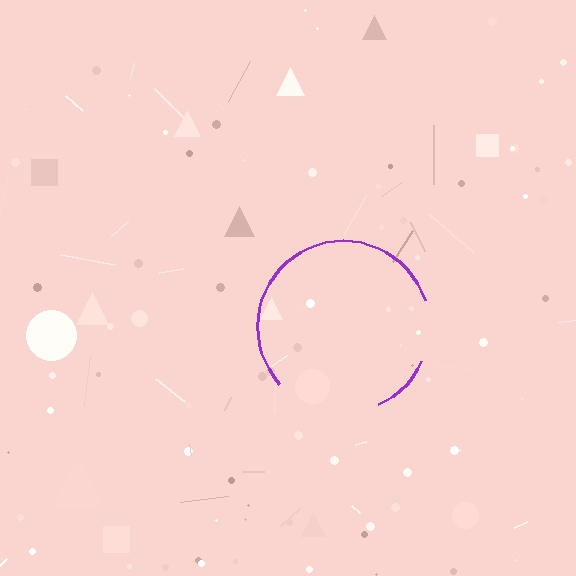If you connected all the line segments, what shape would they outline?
They would outline a circle.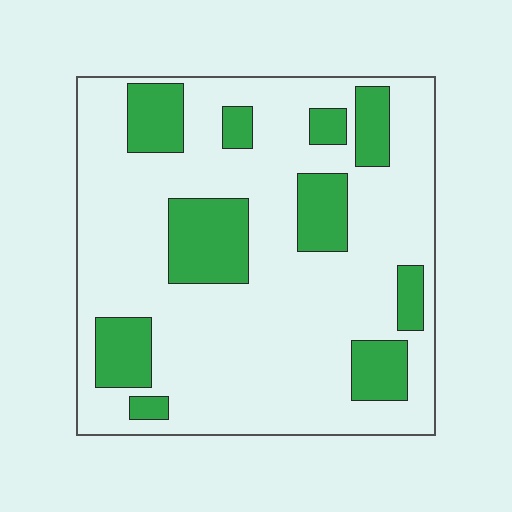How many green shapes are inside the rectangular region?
10.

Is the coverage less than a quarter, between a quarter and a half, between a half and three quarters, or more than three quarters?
Less than a quarter.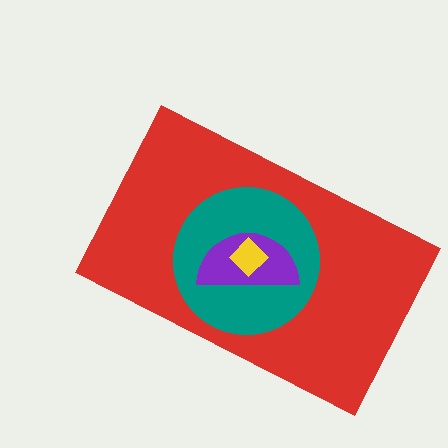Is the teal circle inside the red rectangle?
Yes.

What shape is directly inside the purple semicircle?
The yellow diamond.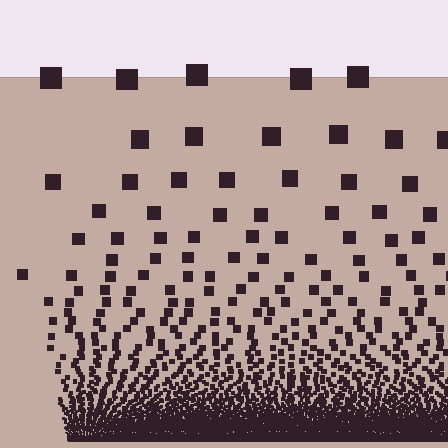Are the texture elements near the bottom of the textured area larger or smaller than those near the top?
Smaller. The gradient is inverted — elements near the bottom are smaller and denser.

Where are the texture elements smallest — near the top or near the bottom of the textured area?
Near the bottom.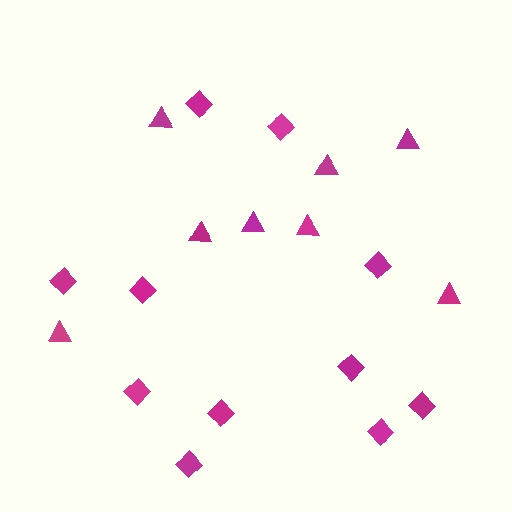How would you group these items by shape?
There are 2 groups: one group of diamonds (11) and one group of triangles (8).